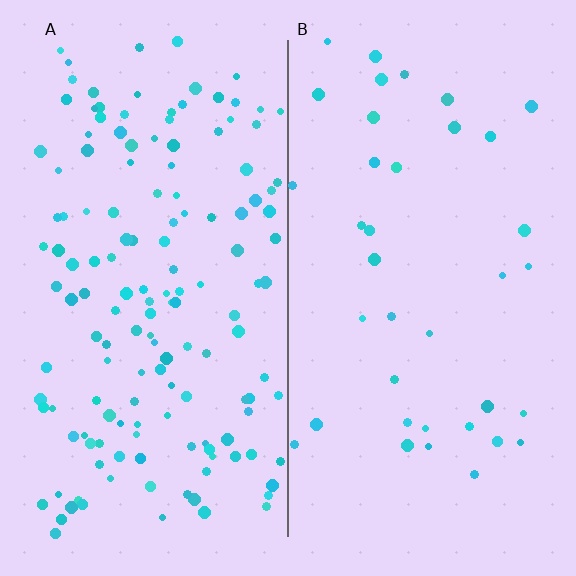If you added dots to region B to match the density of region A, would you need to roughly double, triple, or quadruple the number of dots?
Approximately quadruple.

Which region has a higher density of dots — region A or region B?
A (the left).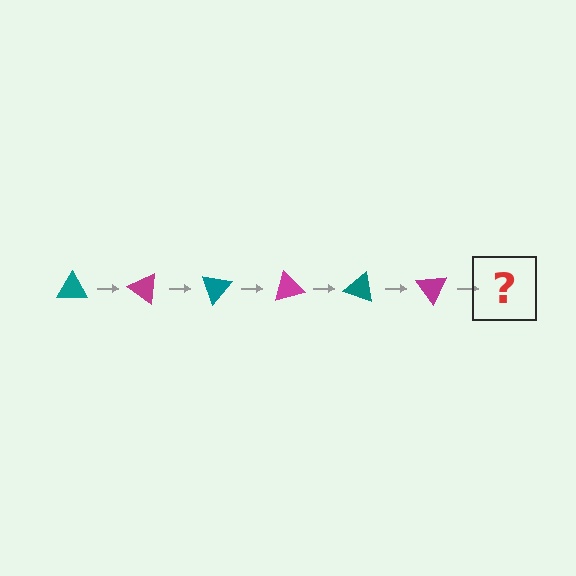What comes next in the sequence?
The next element should be a teal triangle, rotated 210 degrees from the start.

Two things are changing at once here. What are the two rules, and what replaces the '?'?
The two rules are that it rotates 35 degrees each step and the color cycles through teal and magenta. The '?' should be a teal triangle, rotated 210 degrees from the start.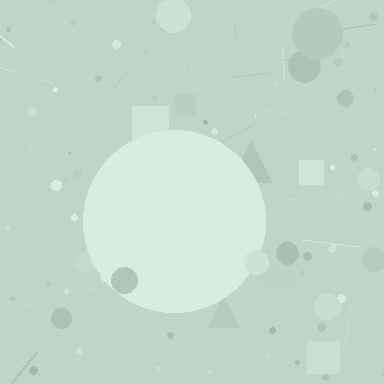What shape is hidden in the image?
A circle is hidden in the image.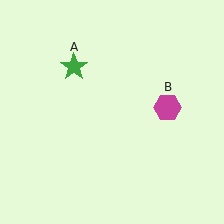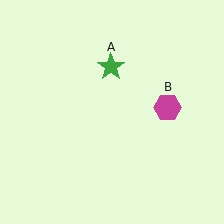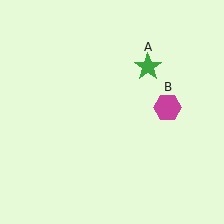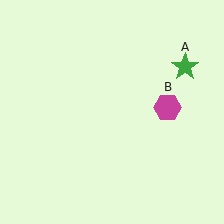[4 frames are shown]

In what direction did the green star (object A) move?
The green star (object A) moved right.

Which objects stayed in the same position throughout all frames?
Magenta hexagon (object B) remained stationary.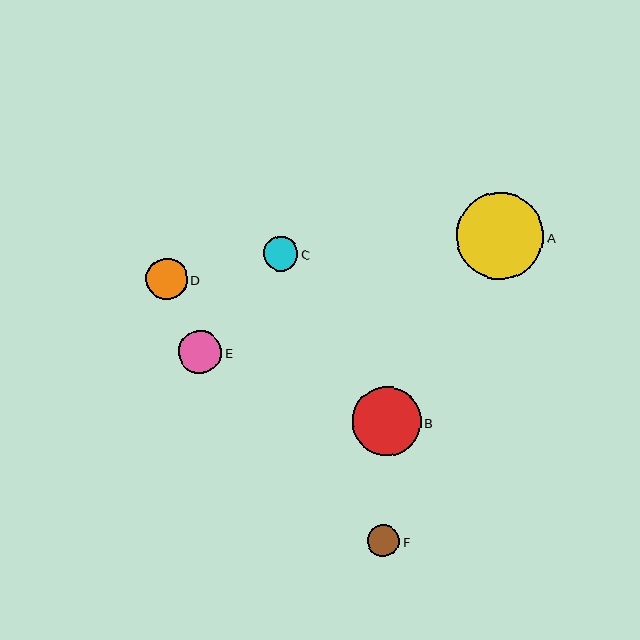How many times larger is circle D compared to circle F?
Circle D is approximately 1.3 times the size of circle F.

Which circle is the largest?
Circle A is the largest with a size of approximately 87 pixels.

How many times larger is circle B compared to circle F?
Circle B is approximately 2.1 times the size of circle F.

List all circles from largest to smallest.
From largest to smallest: A, B, E, D, C, F.